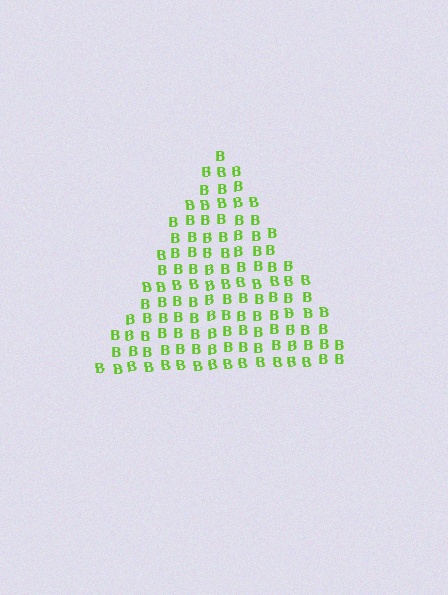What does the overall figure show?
The overall figure shows a triangle.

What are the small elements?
The small elements are letter B's.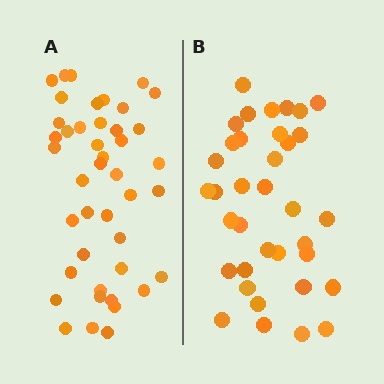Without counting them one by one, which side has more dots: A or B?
Region A (the left region) has more dots.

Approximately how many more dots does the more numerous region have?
Region A has roughly 8 or so more dots than region B.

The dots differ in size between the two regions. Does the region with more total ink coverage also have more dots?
No. Region B has more total ink coverage because its dots are larger, but region A actually contains more individual dots. Total area can be misleading — the number of items is what matters here.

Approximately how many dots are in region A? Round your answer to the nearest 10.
About 40 dots. (The exact count is 43, which rounds to 40.)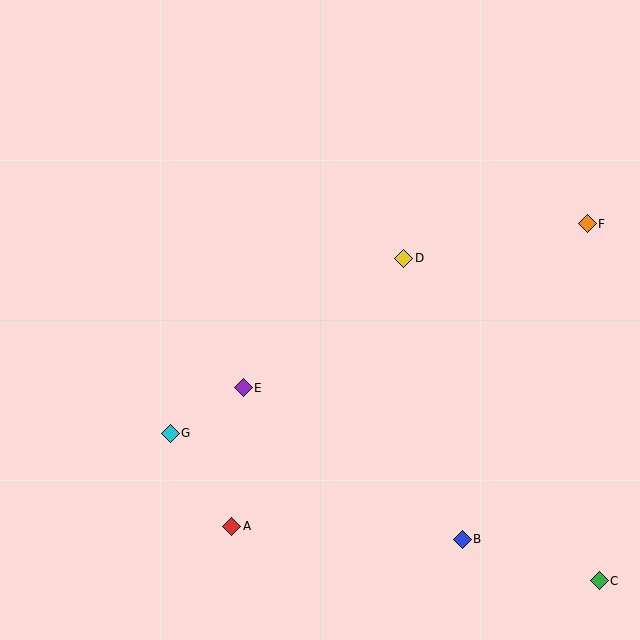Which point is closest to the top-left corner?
Point E is closest to the top-left corner.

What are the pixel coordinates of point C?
Point C is at (599, 581).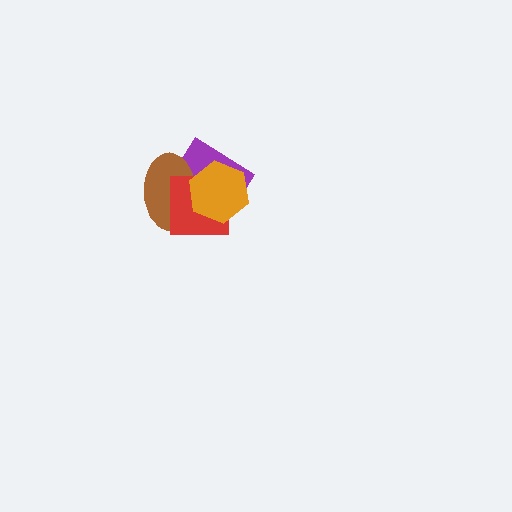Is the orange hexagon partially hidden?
No, no other shape covers it.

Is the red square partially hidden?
Yes, it is partially covered by another shape.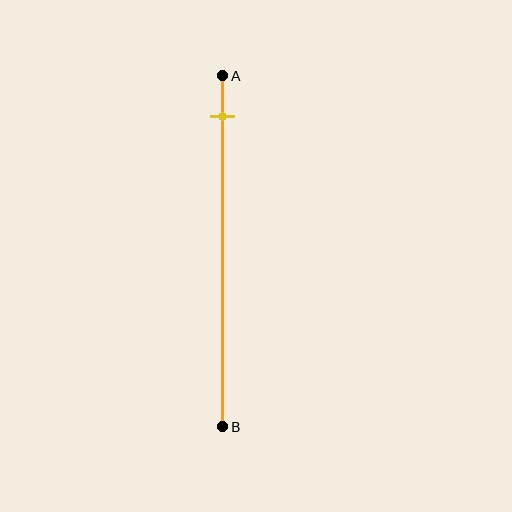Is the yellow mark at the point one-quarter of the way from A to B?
No, the mark is at about 10% from A, not at the 25% one-quarter point.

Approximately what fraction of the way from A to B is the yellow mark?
The yellow mark is approximately 10% of the way from A to B.